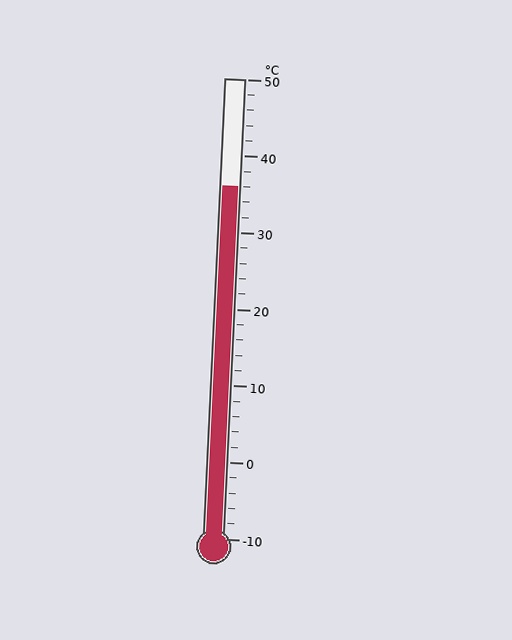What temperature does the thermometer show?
The thermometer shows approximately 36°C.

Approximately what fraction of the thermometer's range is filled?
The thermometer is filled to approximately 75% of its range.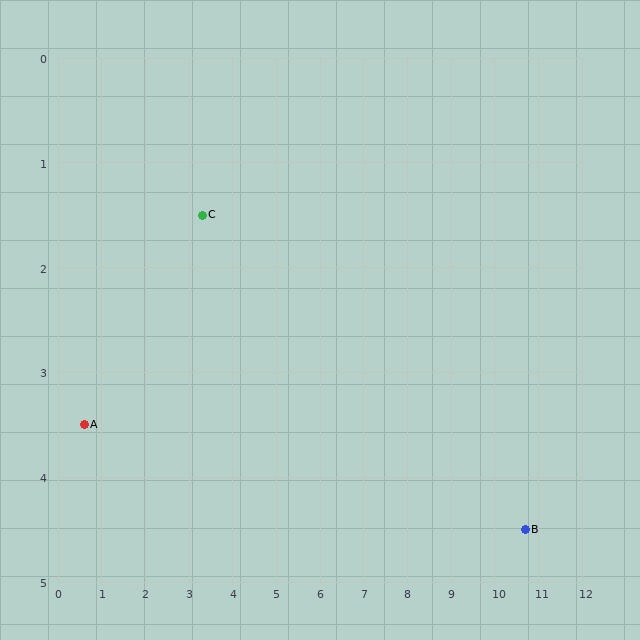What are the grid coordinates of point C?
Point C is at approximately (3.3, 1.5).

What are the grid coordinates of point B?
Point B is at approximately (10.7, 4.5).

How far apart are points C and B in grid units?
Points C and B are about 8.0 grid units apart.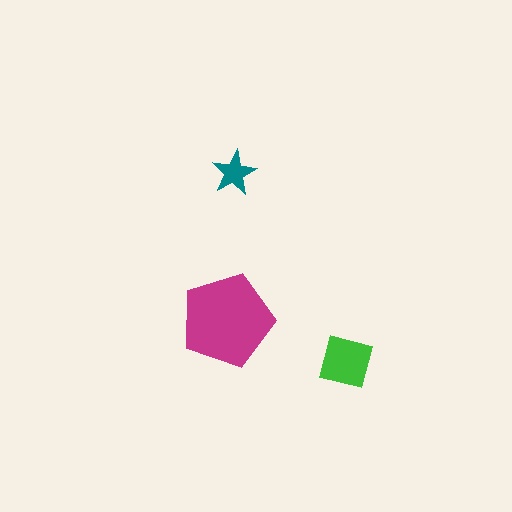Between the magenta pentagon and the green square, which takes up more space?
The magenta pentagon.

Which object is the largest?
The magenta pentagon.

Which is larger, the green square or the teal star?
The green square.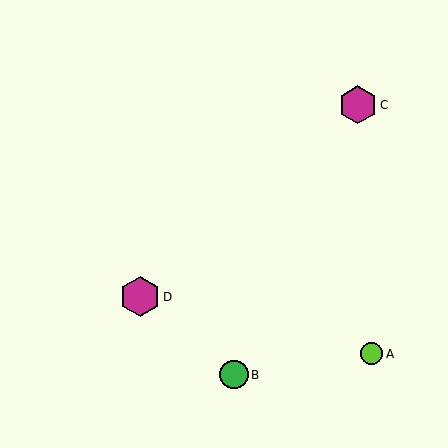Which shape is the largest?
The magenta hexagon (labeled D) is the largest.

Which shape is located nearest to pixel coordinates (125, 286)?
The magenta hexagon (labeled D) at (140, 297) is nearest to that location.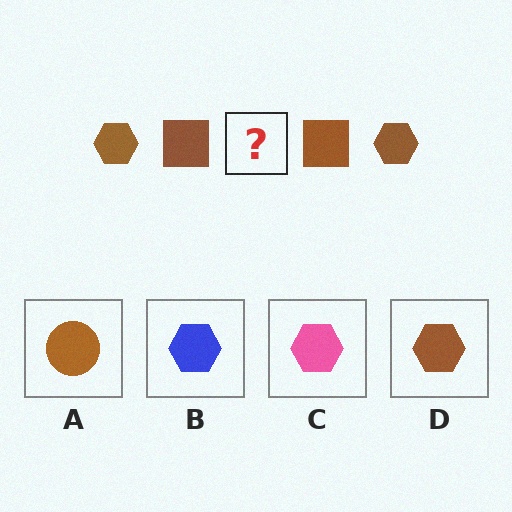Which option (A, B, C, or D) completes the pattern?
D.